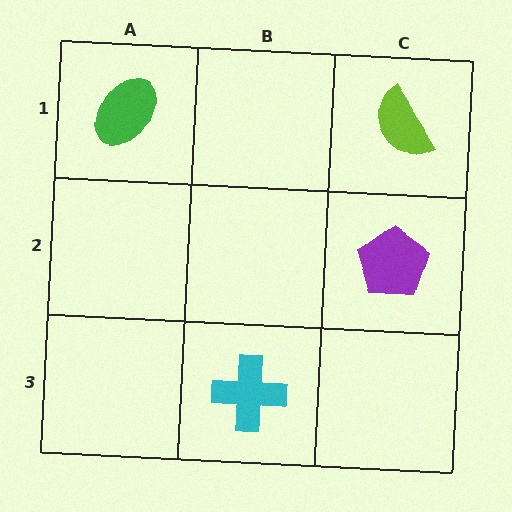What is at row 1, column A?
A green ellipse.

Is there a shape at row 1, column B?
No, that cell is empty.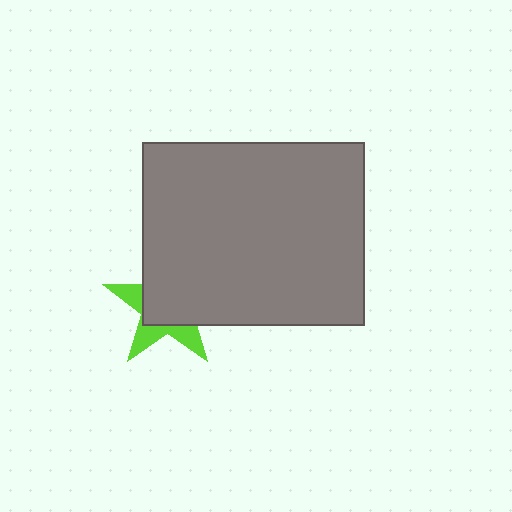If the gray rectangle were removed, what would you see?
You would see the complete lime star.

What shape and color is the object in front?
The object in front is a gray rectangle.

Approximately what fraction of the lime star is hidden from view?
Roughly 63% of the lime star is hidden behind the gray rectangle.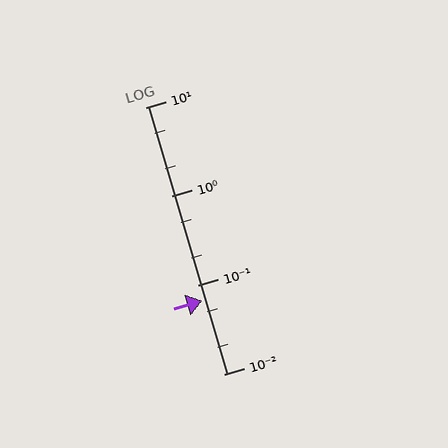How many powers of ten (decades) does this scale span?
The scale spans 3 decades, from 0.01 to 10.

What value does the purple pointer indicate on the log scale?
The pointer indicates approximately 0.067.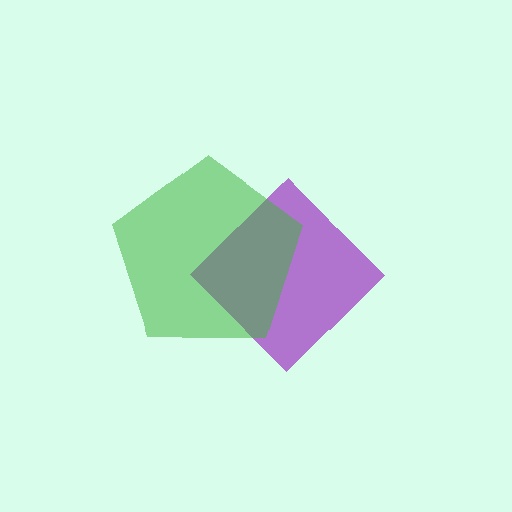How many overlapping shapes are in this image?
There are 2 overlapping shapes in the image.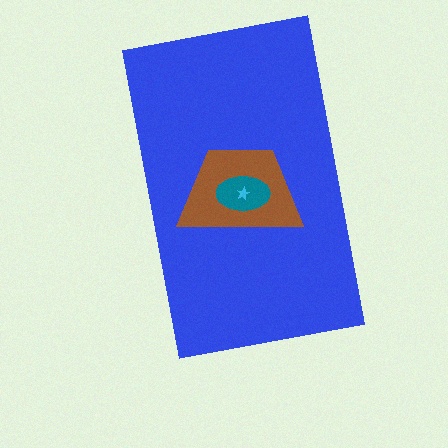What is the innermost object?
The cyan star.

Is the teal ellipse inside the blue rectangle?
Yes.